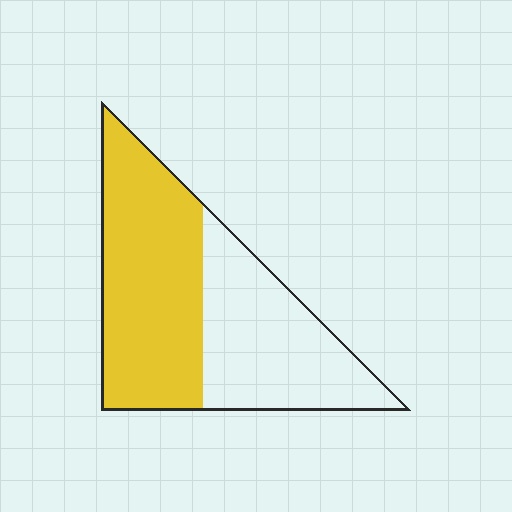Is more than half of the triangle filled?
Yes.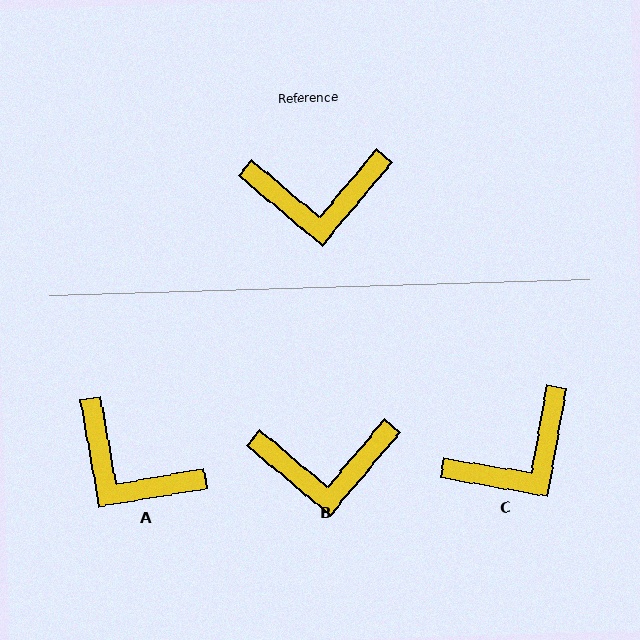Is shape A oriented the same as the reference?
No, it is off by about 40 degrees.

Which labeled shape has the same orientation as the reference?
B.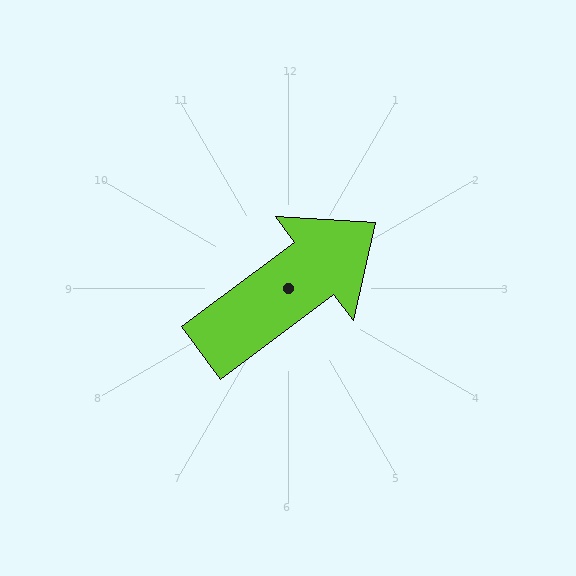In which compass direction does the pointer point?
Northeast.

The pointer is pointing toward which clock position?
Roughly 2 o'clock.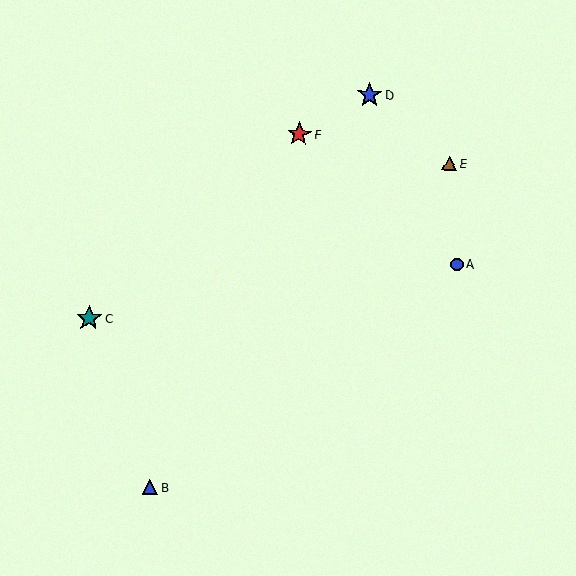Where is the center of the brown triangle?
The center of the brown triangle is at (449, 163).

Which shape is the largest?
The teal star (labeled C) is the largest.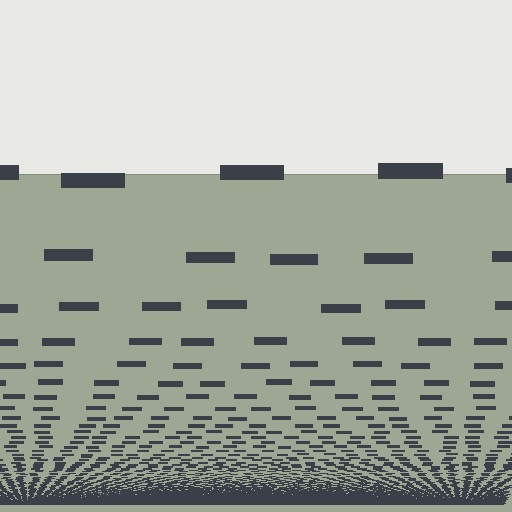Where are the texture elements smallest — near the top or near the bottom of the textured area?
Near the bottom.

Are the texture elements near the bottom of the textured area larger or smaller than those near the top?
Smaller. The gradient is inverted — elements near the bottom are smaller and denser.